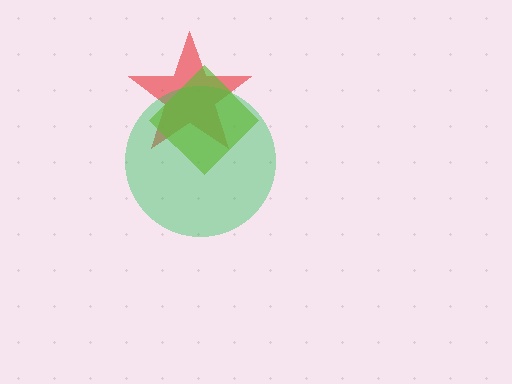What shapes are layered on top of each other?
The layered shapes are: a red star, a green circle, a lime diamond.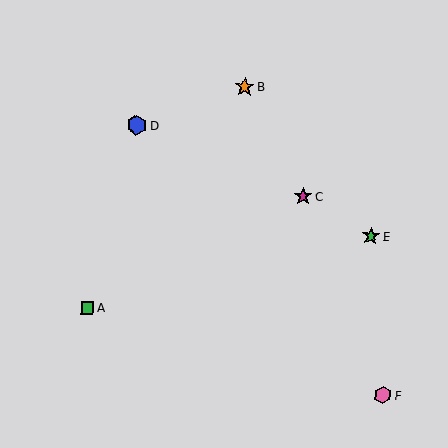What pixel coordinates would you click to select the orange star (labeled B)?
Click at (245, 87) to select the orange star B.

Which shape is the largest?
The blue hexagon (labeled D) is the largest.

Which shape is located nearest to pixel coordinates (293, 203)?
The magenta star (labeled C) at (303, 196) is nearest to that location.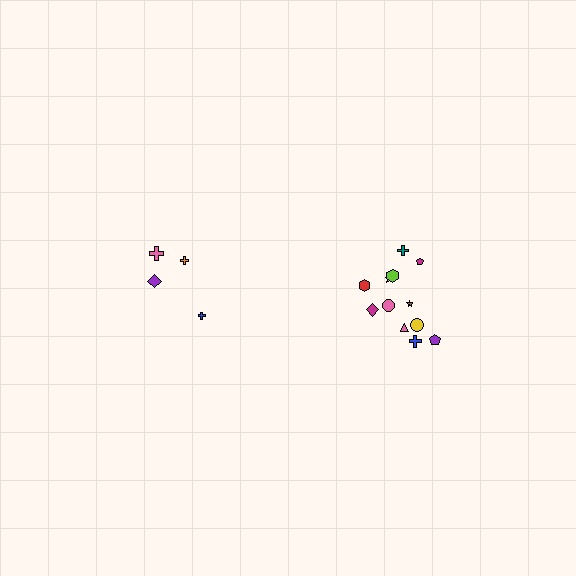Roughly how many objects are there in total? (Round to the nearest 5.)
Roughly 15 objects in total.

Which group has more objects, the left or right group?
The right group.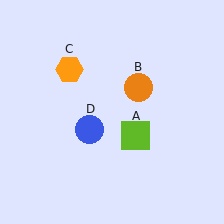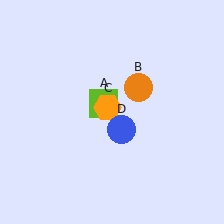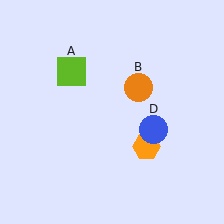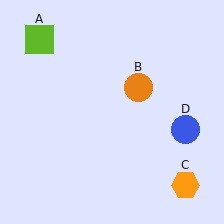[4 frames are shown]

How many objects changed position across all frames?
3 objects changed position: lime square (object A), orange hexagon (object C), blue circle (object D).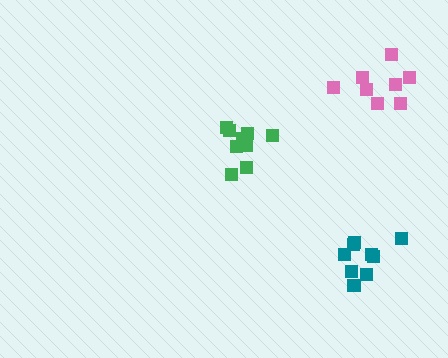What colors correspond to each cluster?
The clusters are colored: green, teal, pink.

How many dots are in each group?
Group 1: 10 dots, Group 2: 10 dots, Group 3: 8 dots (28 total).